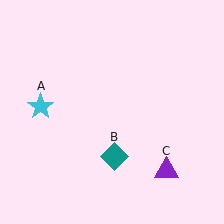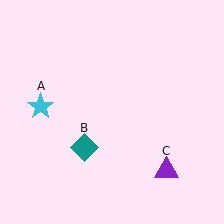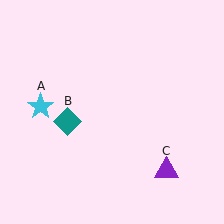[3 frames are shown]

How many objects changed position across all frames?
1 object changed position: teal diamond (object B).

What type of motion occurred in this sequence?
The teal diamond (object B) rotated clockwise around the center of the scene.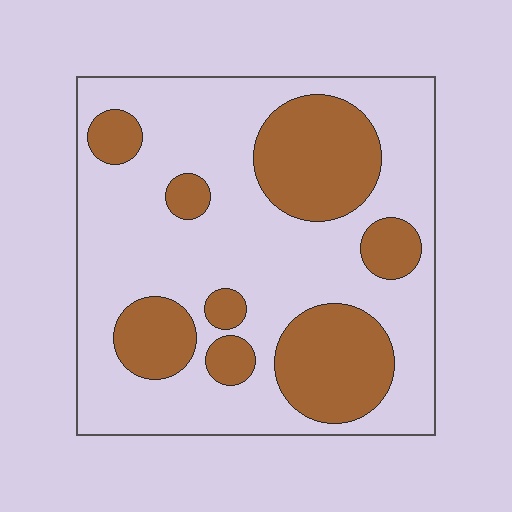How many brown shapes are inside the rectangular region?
8.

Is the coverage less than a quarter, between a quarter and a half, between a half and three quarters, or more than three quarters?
Between a quarter and a half.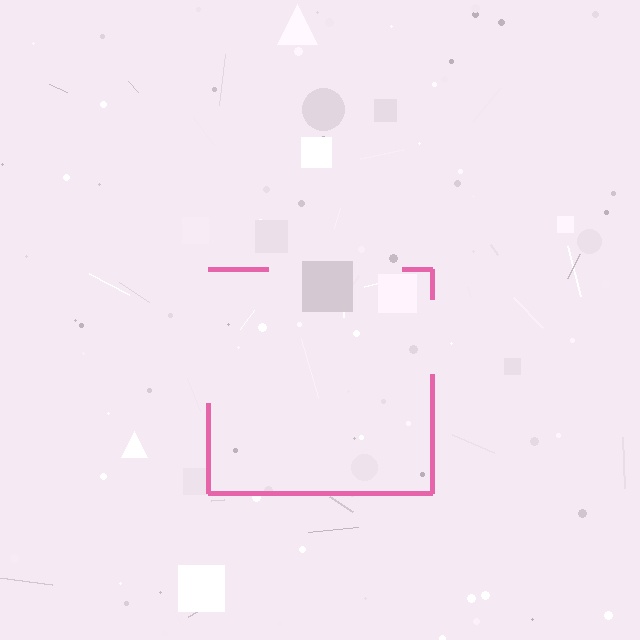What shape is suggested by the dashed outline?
The dashed outline suggests a square.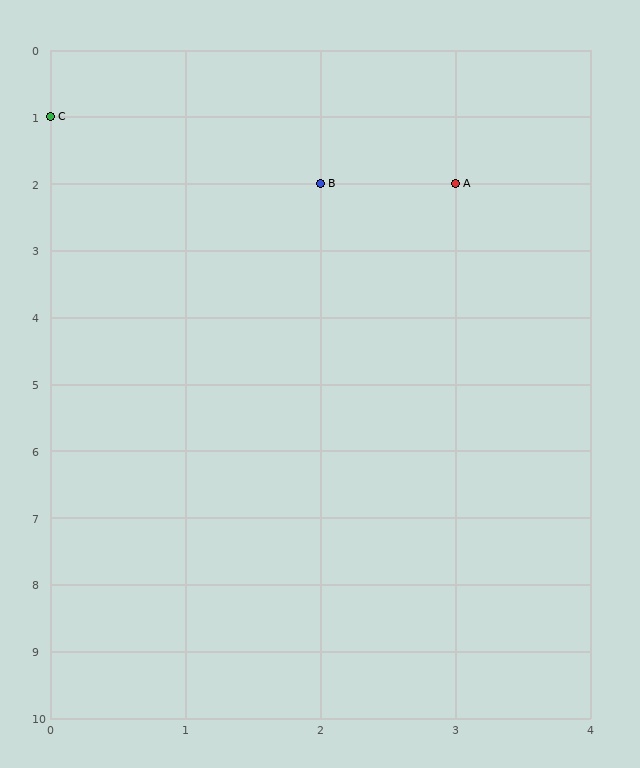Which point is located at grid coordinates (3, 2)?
Point A is at (3, 2).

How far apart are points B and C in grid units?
Points B and C are 2 columns and 1 row apart (about 2.2 grid units diagonally).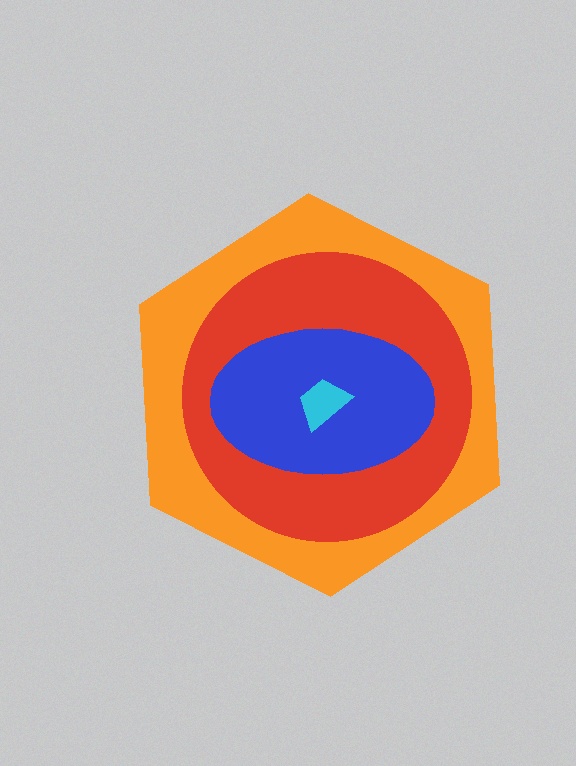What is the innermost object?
The cyan trapezoid.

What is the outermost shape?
The orange hexagon.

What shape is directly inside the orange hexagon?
The red circle.